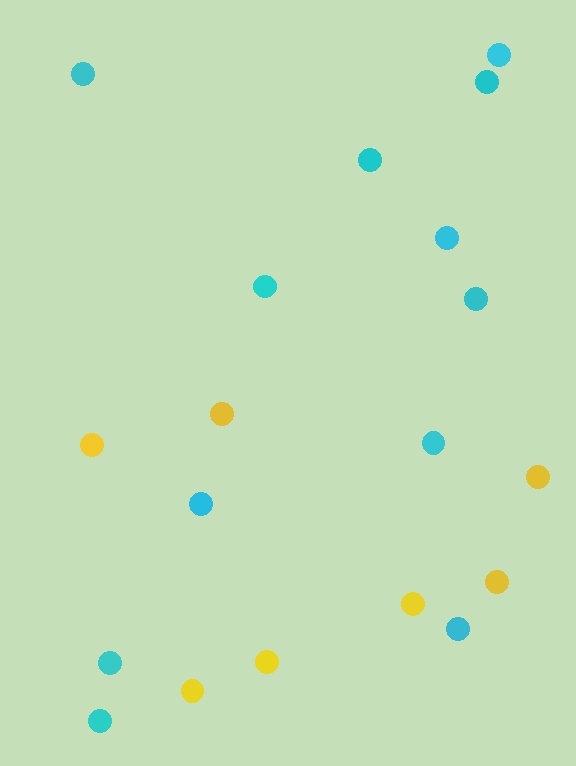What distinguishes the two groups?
There are 2 groups: one group of cyan circles (12) and one group of yellow circles (7).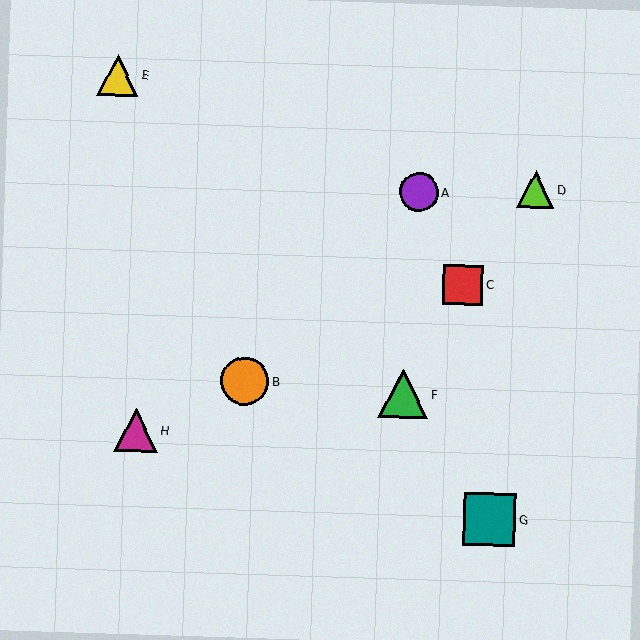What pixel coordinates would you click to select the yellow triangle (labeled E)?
Click at (118, 75) to select the yellow triangle E.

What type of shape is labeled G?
Shape G is a teal square.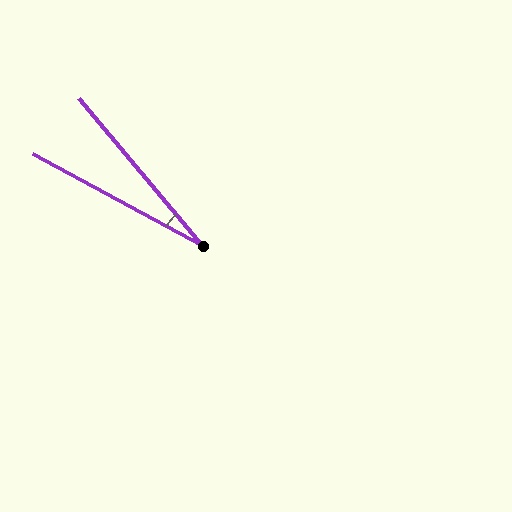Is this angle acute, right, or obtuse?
It is acute.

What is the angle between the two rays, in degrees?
Approximately 22 degrees.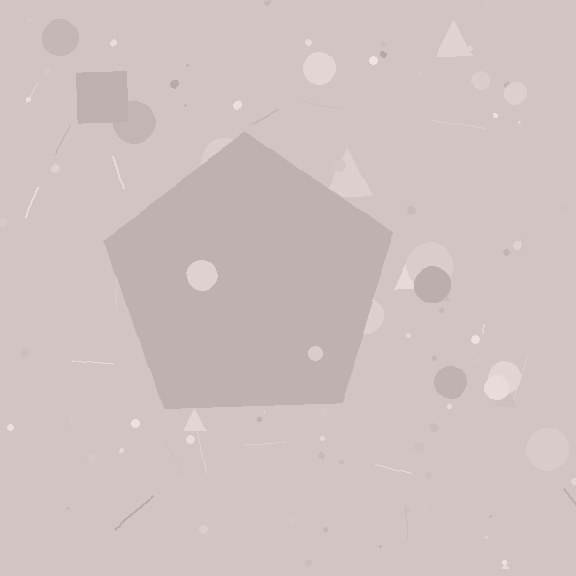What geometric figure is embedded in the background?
A pentagon is embedded in the background.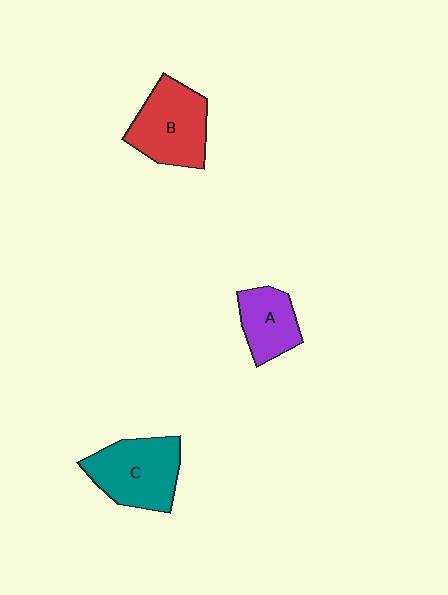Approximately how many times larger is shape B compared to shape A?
Approximately 1.5 times.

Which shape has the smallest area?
Shape A (purple).